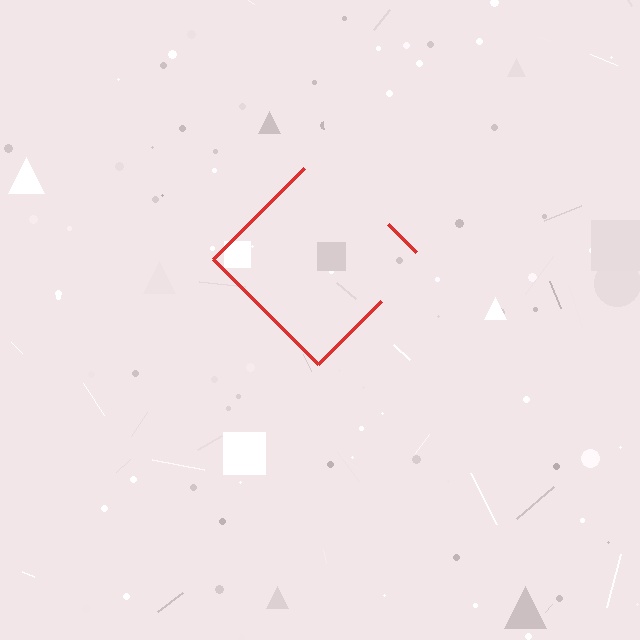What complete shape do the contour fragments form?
The contour fragments form a diamond.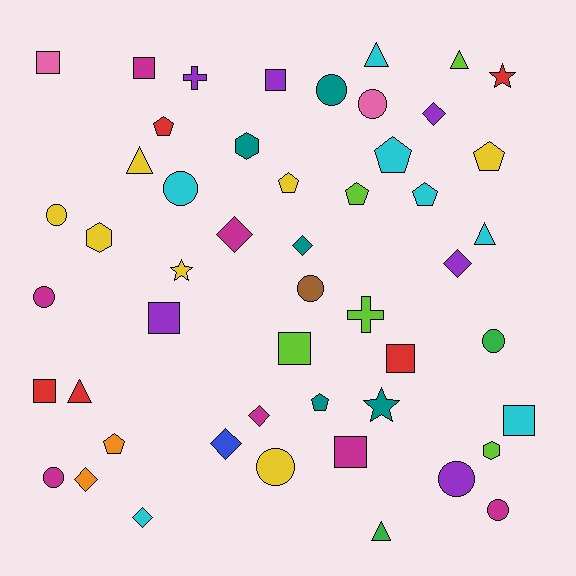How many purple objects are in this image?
There are 6 purple objects.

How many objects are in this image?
There are 50 objects.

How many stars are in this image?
There are 3 stars.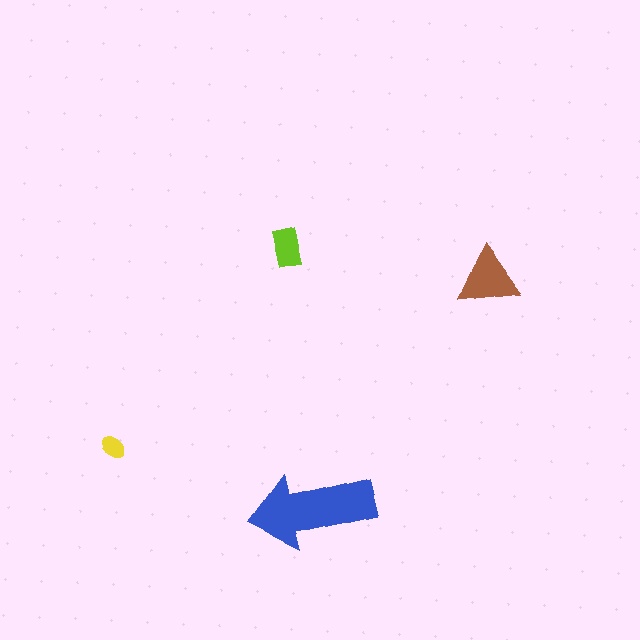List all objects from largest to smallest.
The blue arrow, the brown triangle, the lime rectangle, the yellow ellipse.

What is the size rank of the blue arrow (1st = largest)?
1st.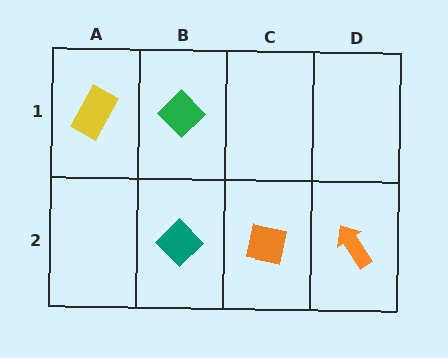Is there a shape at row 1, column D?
No, that cell is empty.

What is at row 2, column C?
An orange square.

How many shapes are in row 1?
2 shapes.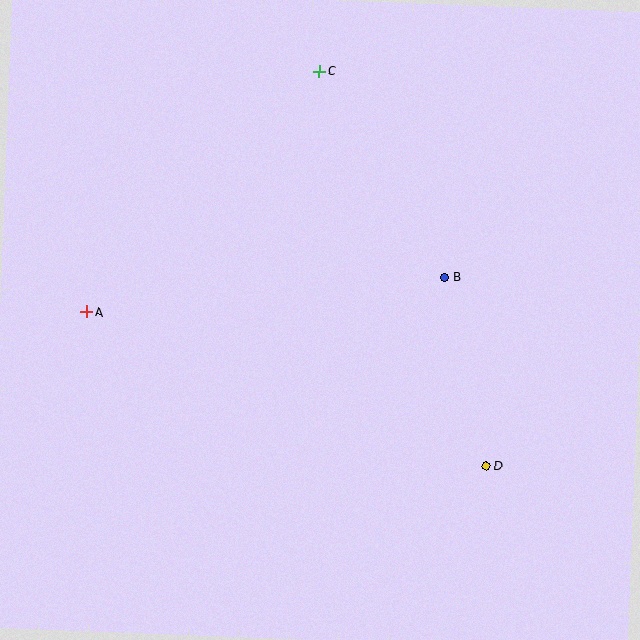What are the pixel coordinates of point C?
Point C is at (319, 71).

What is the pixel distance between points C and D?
The distance between C and D is 429 pixels.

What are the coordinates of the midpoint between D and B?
The midpoint between D and B is at (465, 371).